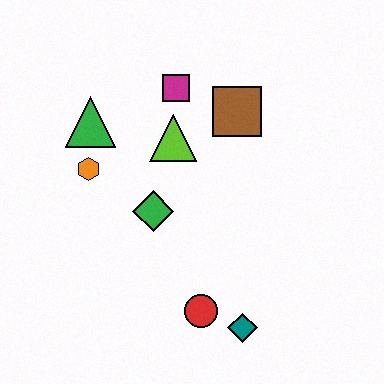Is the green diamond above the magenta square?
No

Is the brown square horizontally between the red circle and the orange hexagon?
No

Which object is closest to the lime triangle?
The magenta square is closest to the lime triangle.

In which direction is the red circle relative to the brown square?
The red circle is below the brown square.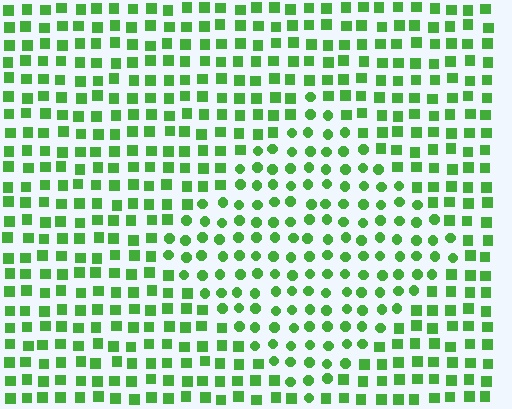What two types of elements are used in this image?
The image uses circles inside the diamond region and squares outside it.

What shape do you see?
I see a diamond.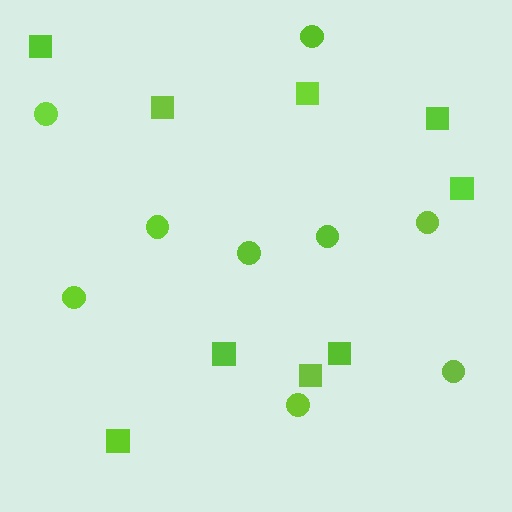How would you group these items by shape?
There are 2 groups: one group of circles (9) and one group of squares (9).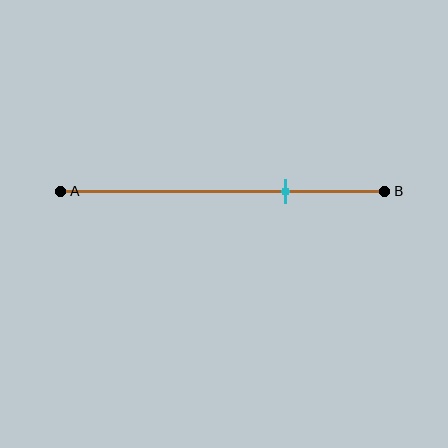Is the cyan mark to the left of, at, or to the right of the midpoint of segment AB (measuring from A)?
The cyan mark is to the right of the midpoint of segment AB.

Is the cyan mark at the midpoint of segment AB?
No, the mark is at about 70% from A, not at the 50% midpoint.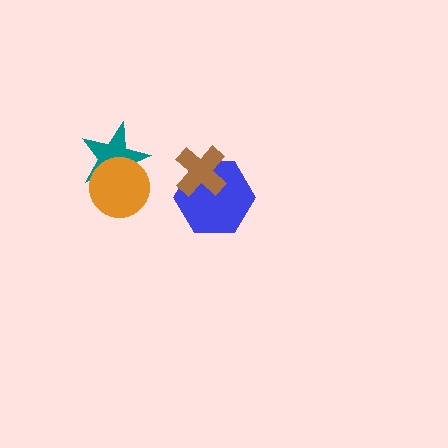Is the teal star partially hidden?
Yes, it is partially covered by another shape.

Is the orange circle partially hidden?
No, no other shape covers it.